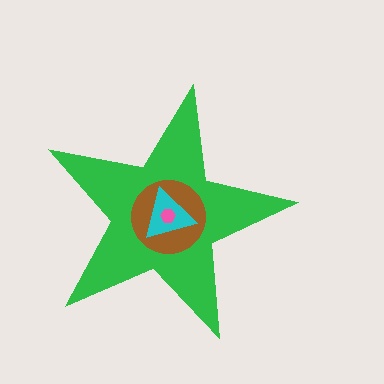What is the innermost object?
The pink hexagon.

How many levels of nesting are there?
4.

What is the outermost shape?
The green star.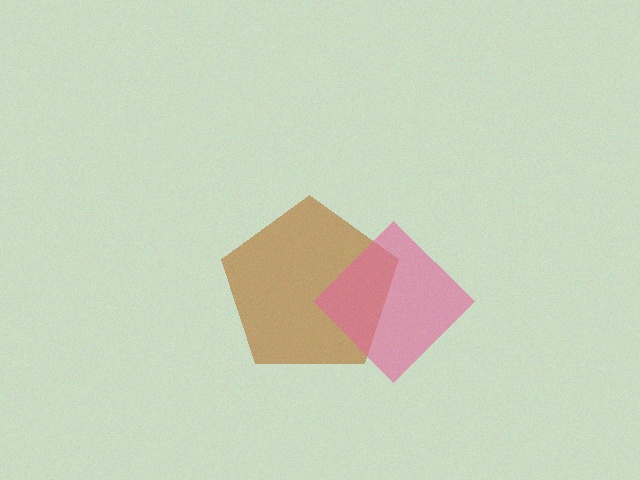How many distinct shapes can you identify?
There are 2 distinct shapes: a brown pentagon, a pink diamond.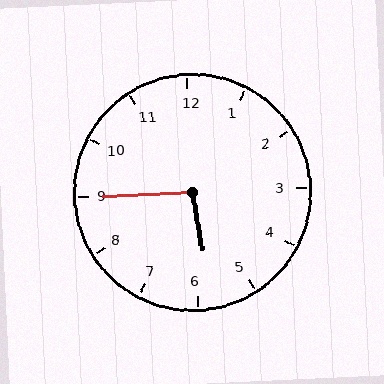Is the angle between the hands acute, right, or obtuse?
It is obtuse.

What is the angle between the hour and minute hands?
Approximately 98 degrees.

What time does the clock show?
5:45.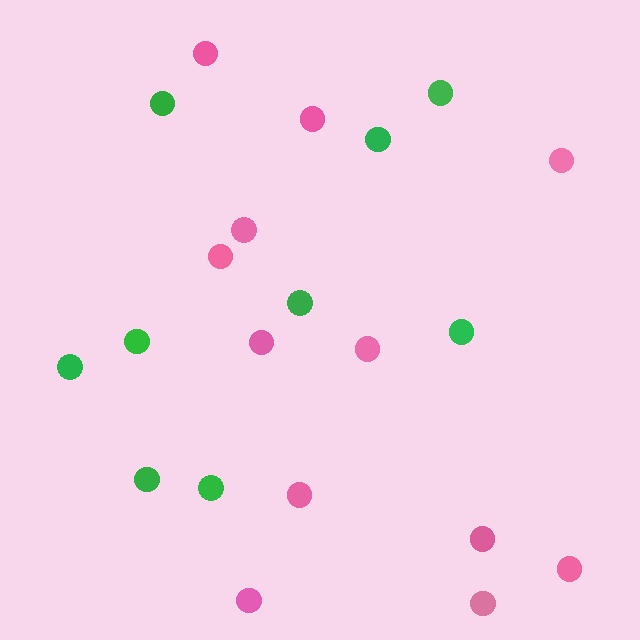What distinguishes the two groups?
There are 2 groups: one group of pink circles (12) and one group of green circles (9).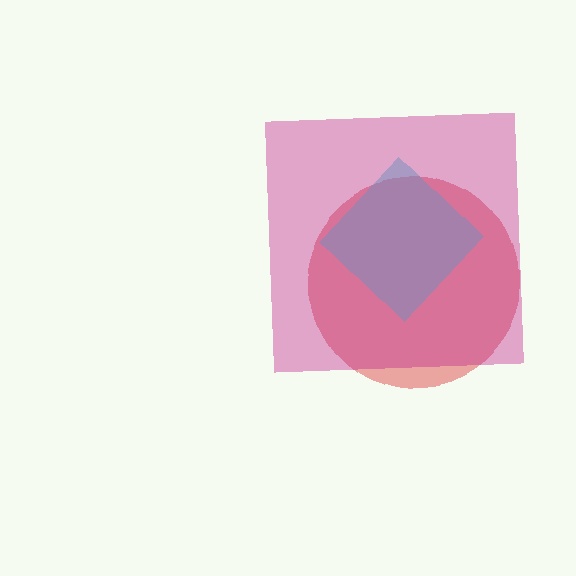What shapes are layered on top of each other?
The layered shapes are: a red circle, a cyan diamond, a magenta square.